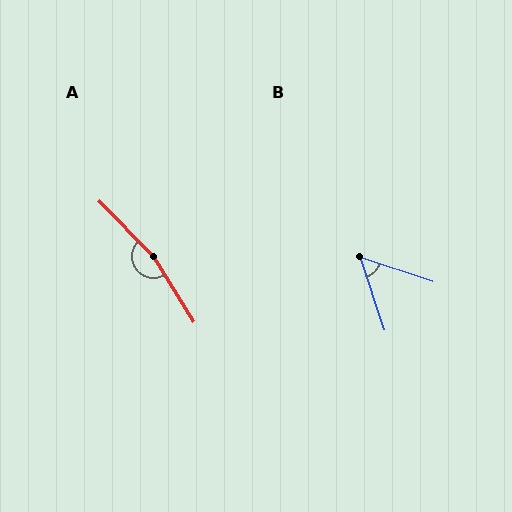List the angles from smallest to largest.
B (53°), A (167°).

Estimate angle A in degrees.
Approximately 167 degrees.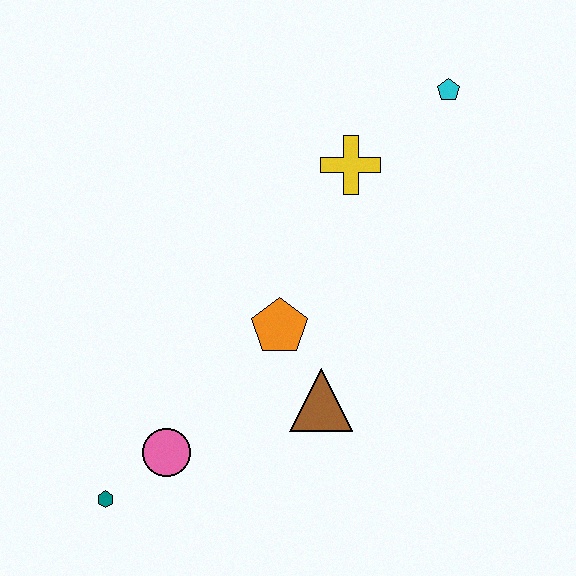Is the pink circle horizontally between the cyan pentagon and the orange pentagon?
No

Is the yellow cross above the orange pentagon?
Yes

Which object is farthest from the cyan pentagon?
The teal hexagon is farthest from the cyan pentagon.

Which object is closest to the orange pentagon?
The brown triangle is closest to the orange pentagon.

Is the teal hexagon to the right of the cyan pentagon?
No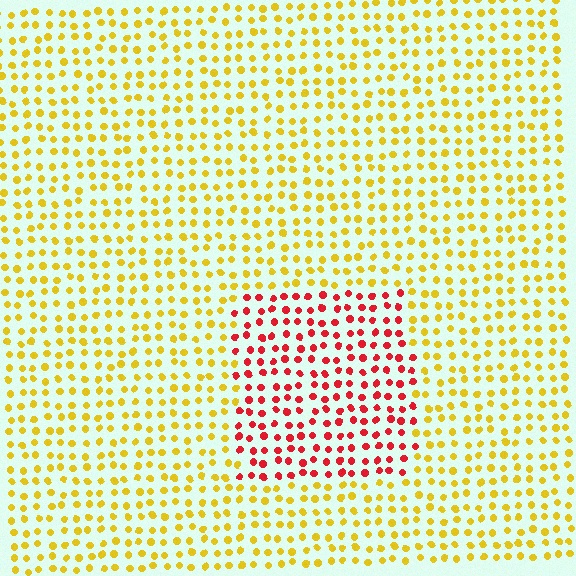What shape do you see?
I see a rectangle.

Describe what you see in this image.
The image is filled with small yellow elements in a uniform arrangement. A rectangle-shaped region is visible where the elements are tinted to a slightly different hue, forming a subtle color boundary.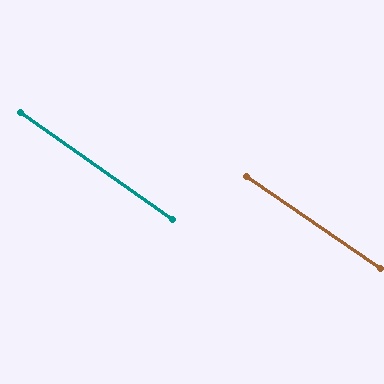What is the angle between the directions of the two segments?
Approximately 1 degree.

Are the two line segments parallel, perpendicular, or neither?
Parallel — their directions differ by only 0.6°.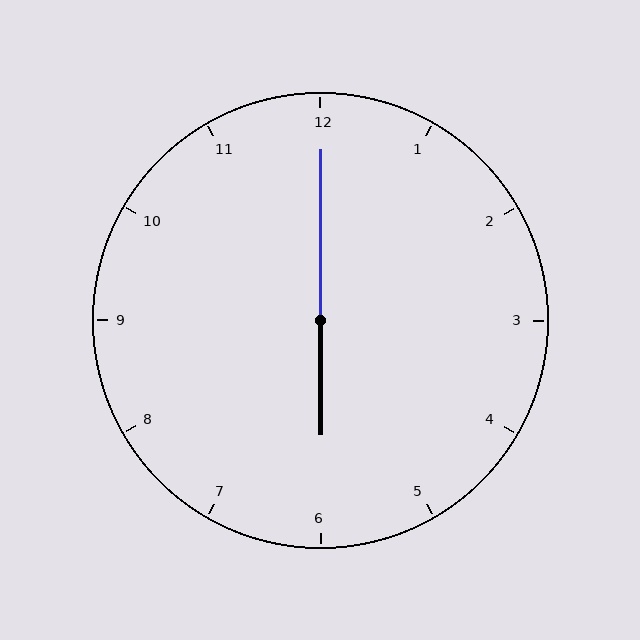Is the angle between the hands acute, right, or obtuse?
It is obtuse.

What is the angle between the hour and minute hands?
Approximately 180 degrees.